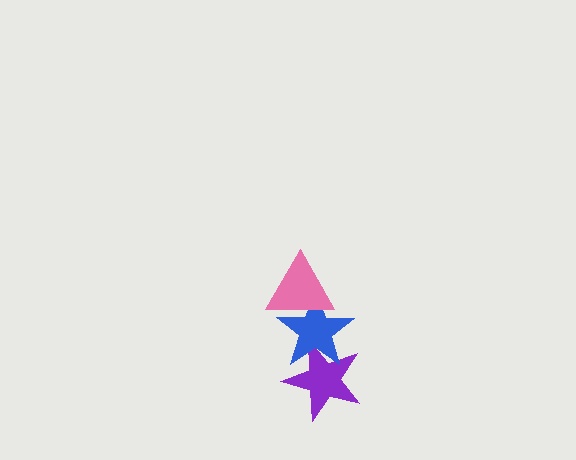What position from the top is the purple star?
The purple star is 3rd from the top.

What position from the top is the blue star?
The blue star is 2nd from the top.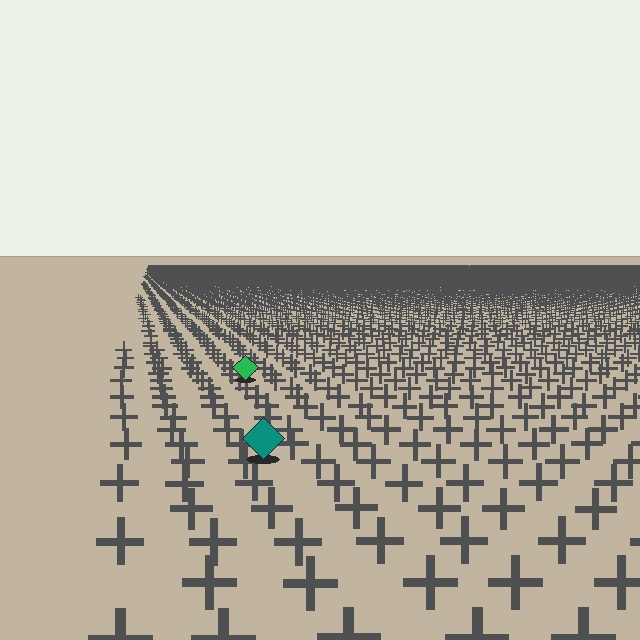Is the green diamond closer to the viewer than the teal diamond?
No. The teal diamond is closer — you can tell from the texture gradient: the ground texture is coarser near it.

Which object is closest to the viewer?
The teal diamond is closest. The texture marks near it are larger and more spread out.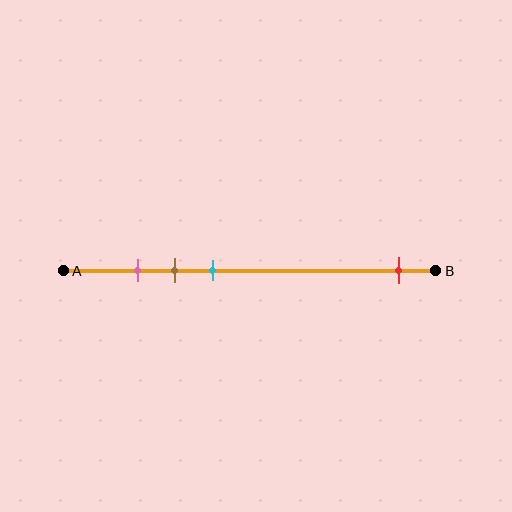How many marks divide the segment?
There are 4 marks dividing the segment.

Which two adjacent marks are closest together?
The pink and brown marks are the closest adjacent pair.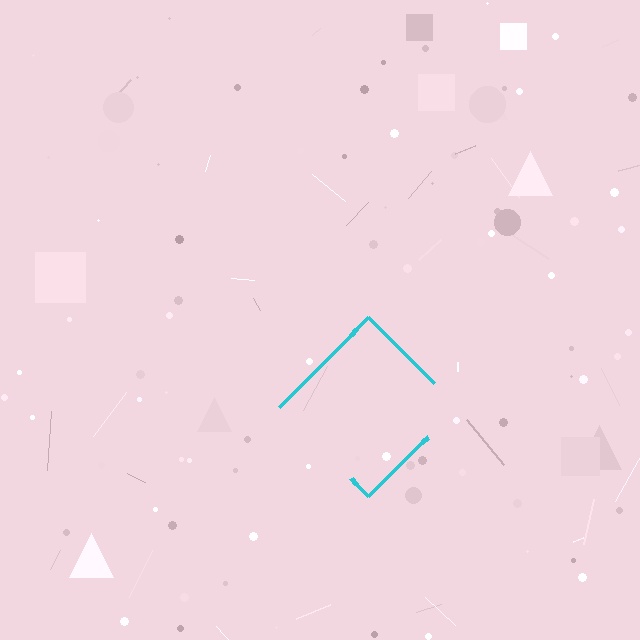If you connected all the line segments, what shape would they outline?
They would outline a diamond.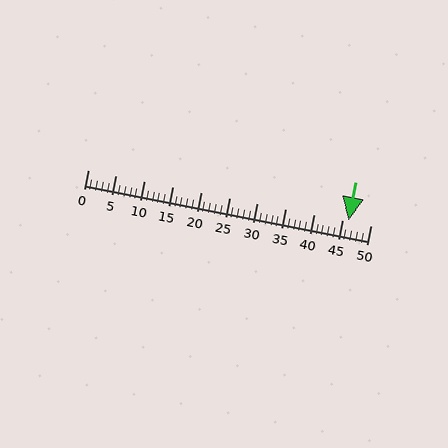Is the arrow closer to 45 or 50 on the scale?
The arrow is closer to 45.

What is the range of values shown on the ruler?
The ruler shows values from 0 to 50.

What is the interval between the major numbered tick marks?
The major tick marks are spaced 5 units apart.